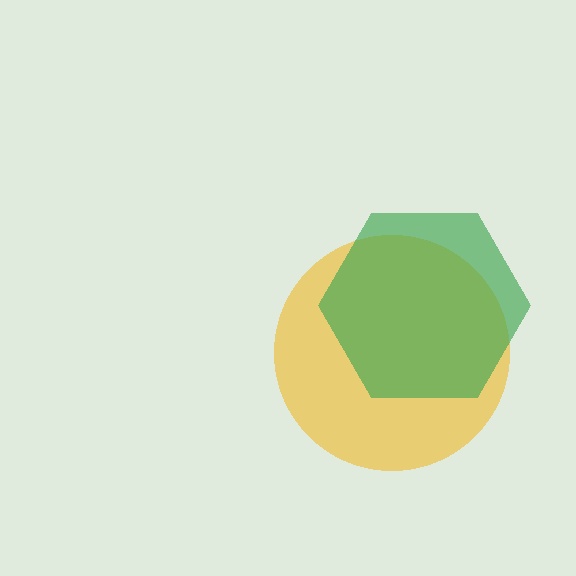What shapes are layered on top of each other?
The layered shapes are: a yellow circle, a green hexagon.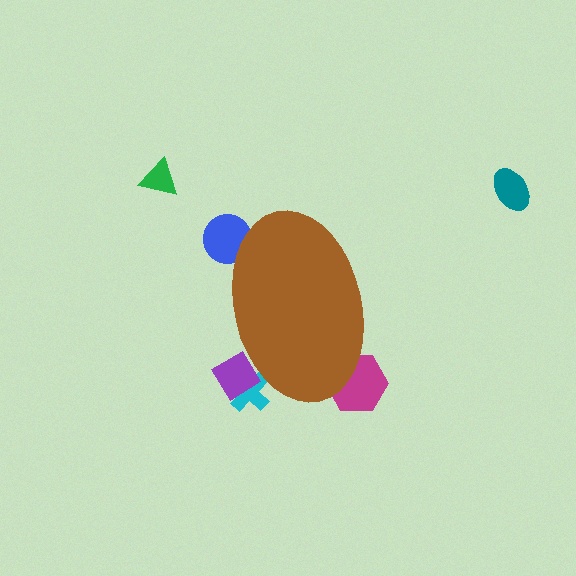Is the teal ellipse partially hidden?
No, the teal ellipse is fully visible.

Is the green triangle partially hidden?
No, the green triangle is fully visible.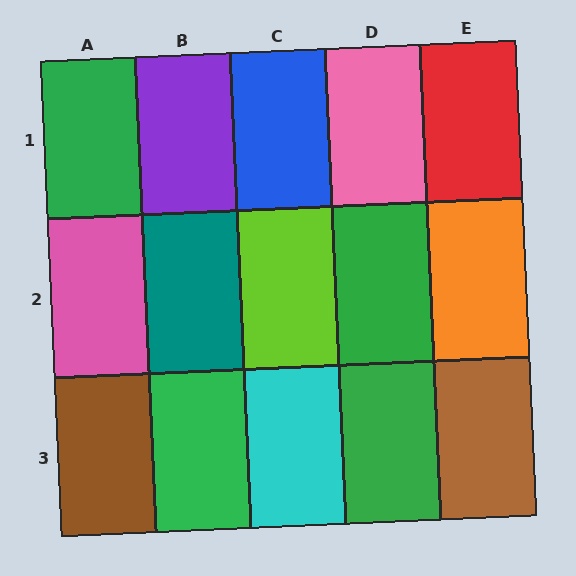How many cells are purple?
1 cell is purple.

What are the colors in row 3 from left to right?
Brown, green, cyan, green, brown.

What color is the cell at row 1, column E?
Red.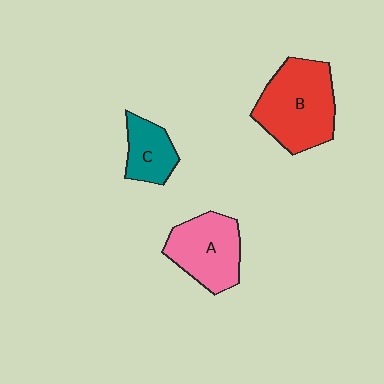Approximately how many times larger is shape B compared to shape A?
Approximately 1.3 times.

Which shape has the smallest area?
Shape C (teal).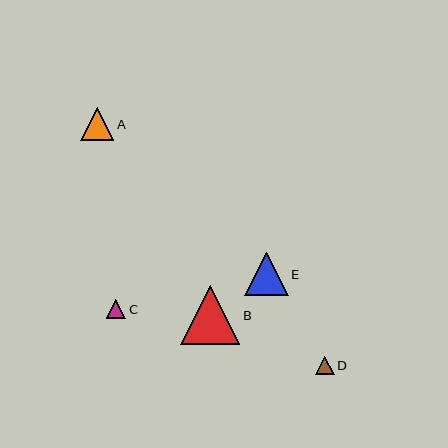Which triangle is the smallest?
Triangle D is the smallest with a size of approximately 18 pixels.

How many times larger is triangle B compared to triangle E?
Triangle B is approximately 1.4 times the size of triangle E.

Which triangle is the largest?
Triangle B is the largest with a size of approximately 59 pixels.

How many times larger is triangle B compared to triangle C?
Triangle B is approximately 3.1 times the size of triangle C.